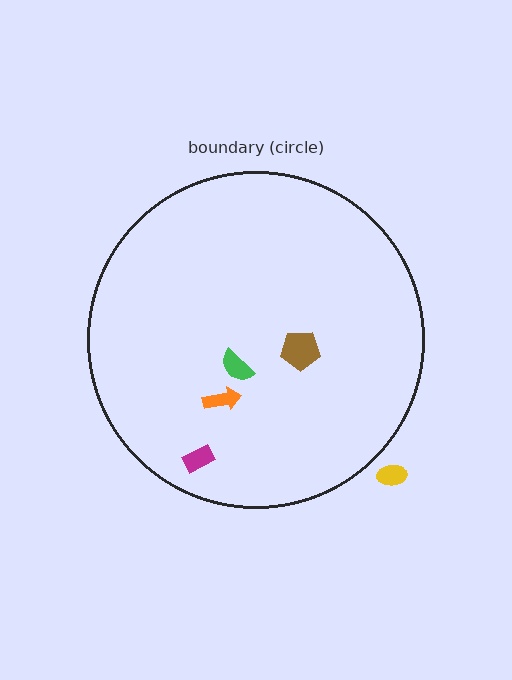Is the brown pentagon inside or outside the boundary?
Inside.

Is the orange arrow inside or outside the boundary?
Inside.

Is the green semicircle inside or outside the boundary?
Inside.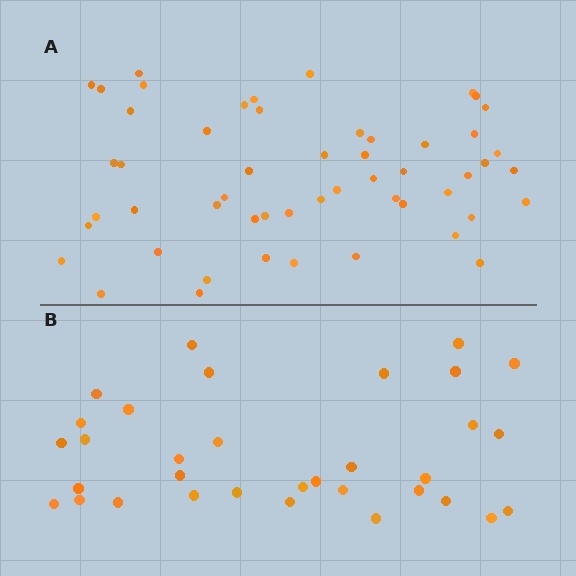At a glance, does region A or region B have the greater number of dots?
Region A (the top region) has more dots.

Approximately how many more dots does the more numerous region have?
Region A has approximately 20 more dots than region B.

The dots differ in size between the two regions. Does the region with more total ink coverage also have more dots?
No. Region B has more total ink coverage because its dots are larger, but region A actually contains more individual dots. Total area can be misleading — the number of items is what matters here.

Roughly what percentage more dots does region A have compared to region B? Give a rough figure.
About 60% more.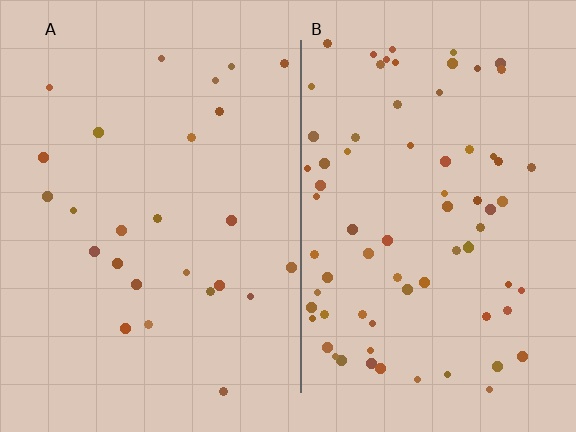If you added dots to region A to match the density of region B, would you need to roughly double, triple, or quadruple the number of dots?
Approximately triple.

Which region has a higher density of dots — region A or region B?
B (the right).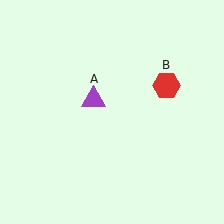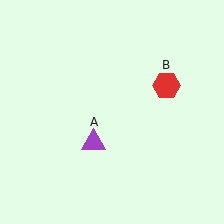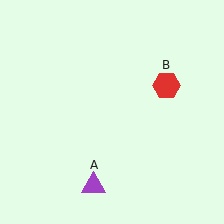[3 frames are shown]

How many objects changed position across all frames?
1 object changed position: purple triangle (object A).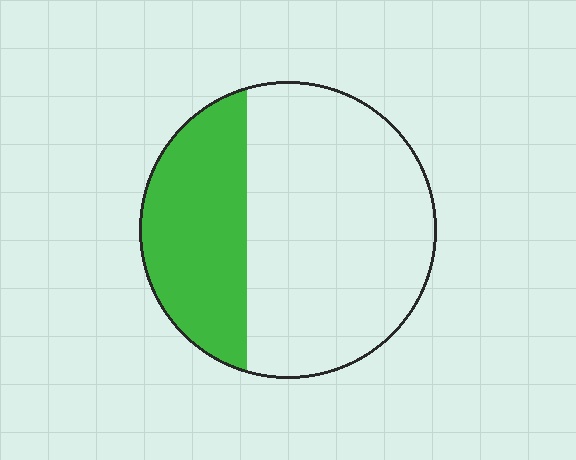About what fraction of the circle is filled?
About one third (1/3).